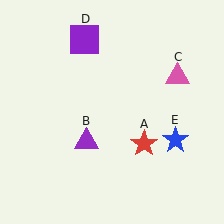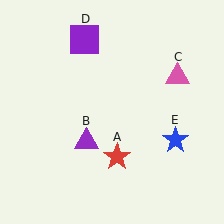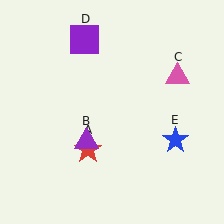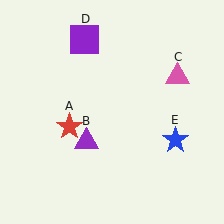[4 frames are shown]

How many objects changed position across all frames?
1 object changed position: red star (object A).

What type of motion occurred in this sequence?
The red star (object A) rotated clockwise around the center of the scene.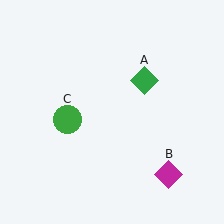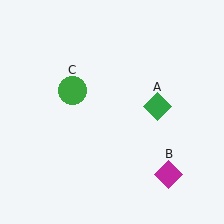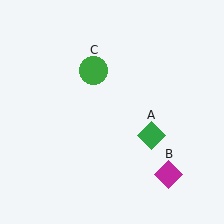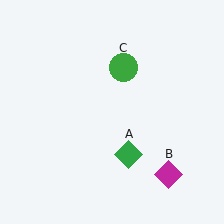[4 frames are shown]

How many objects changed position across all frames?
2 objects changed position: green diamond (object A), green circle (object C).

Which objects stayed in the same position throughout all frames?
Magenta diamond (object B) remained stationary.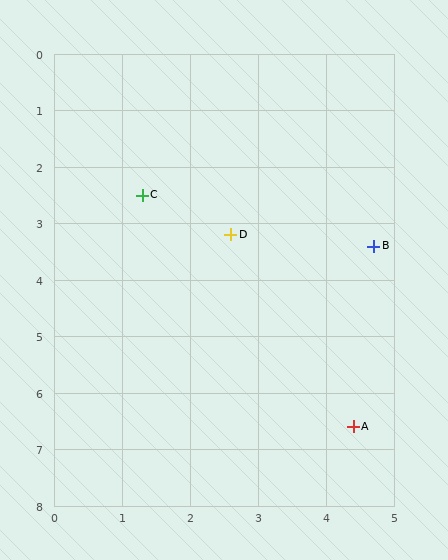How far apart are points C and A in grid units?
Points C and A are about 5.1 grid units apart.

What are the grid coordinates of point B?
Point B is at approximately (4.7, 3.4).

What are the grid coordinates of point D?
Point D is at approximately (2.6, 3.2).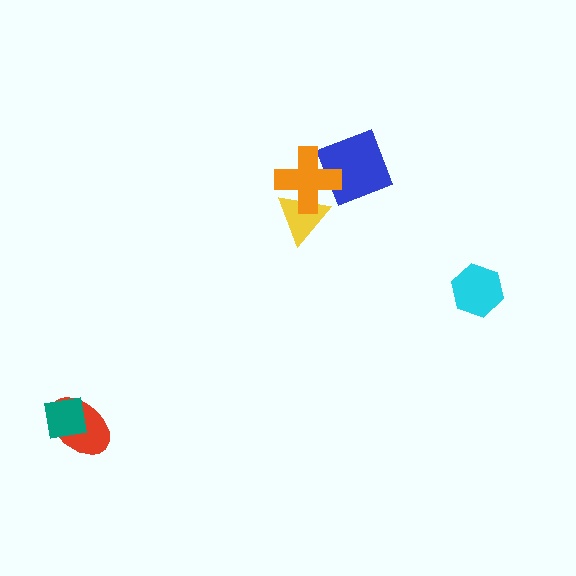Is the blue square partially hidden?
Yes, it is partially covered by another shape.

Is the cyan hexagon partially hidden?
No, no other shape covers it.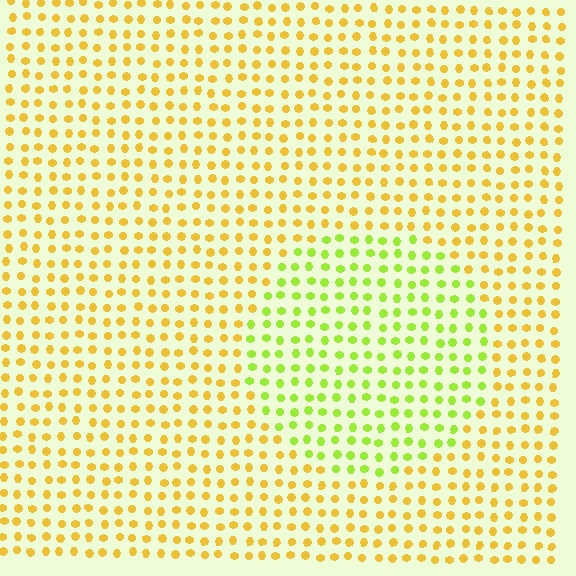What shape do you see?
I see a circle.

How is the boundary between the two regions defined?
The boundary is defined purely by a slight shift in hue (about 42 degrees). Spacing, size, and orientation are identical on both sides.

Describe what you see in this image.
The image is filled with small yellow elements in a uniform arrangement. A circle-shaped region is visible where the elements are tinted to a slightly different hue, forming a subtle color boundary.